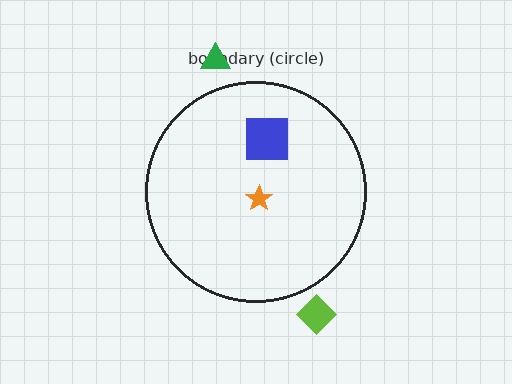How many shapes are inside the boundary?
2 inside, 2 outside.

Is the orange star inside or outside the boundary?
Inside.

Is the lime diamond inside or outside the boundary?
Outside.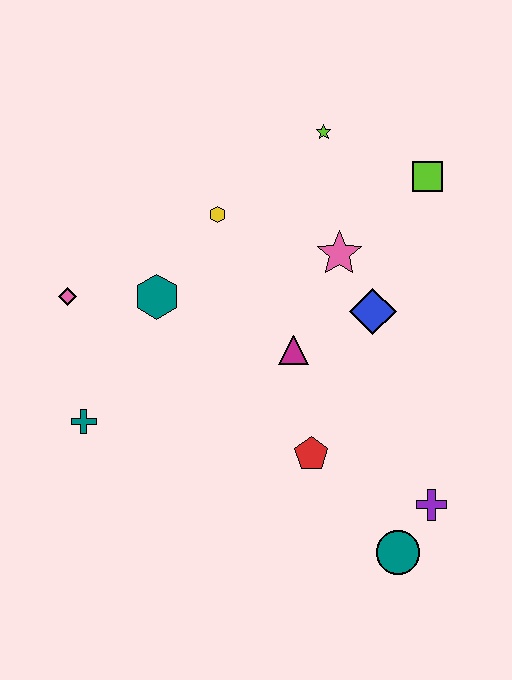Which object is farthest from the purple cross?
The pink diamond is farthest from the purple cross.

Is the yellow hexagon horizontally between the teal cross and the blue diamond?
Yes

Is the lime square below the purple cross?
No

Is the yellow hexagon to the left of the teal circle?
Yes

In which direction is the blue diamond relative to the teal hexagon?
The blue diamond is to the right of the teal hexagon.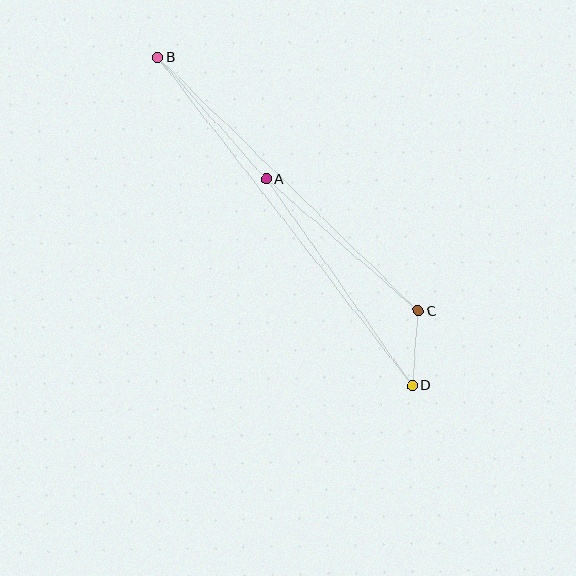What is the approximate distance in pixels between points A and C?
The distance between A and C is approximately 202 pixels.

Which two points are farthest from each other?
Points B and D are farthest from each other.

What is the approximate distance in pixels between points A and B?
The distance between A and B is approximately 163 pixels.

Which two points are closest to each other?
Points C and D are closest to each other.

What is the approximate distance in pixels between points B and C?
The distance between B and C is approximately 364 pixels.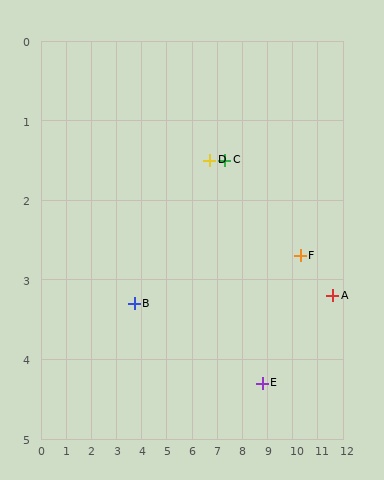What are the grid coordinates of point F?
Point F is at approximately (10.3, 2.7).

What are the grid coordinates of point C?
Point C is at approximately (7.3, 1.5).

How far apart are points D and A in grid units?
Points D and A are about 5.2 grid units apart.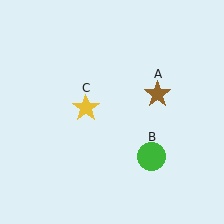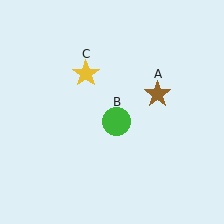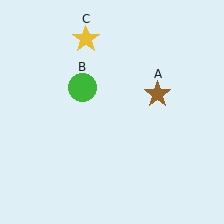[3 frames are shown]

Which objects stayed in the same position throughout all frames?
Brown star (object A) remained stationary.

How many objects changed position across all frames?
2 objects changed position: green circle (object B), yellow star (object C).